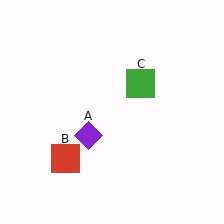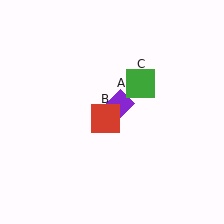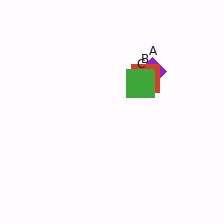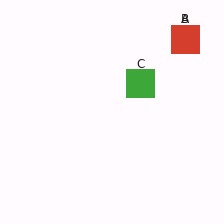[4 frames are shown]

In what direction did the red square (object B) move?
The red square (object B) moved up and to the right.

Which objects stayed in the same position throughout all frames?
Green square (object C) remained stationary.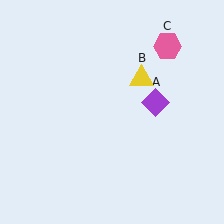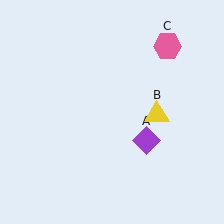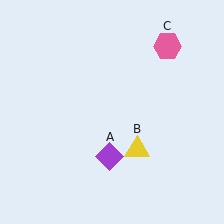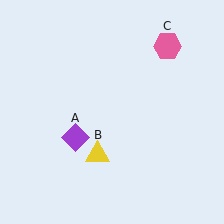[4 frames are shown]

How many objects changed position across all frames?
2 objects changed position: purple diamond (object A), yellow triangle (object B).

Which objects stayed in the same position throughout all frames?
Pink hexagon (object C) remained stationary.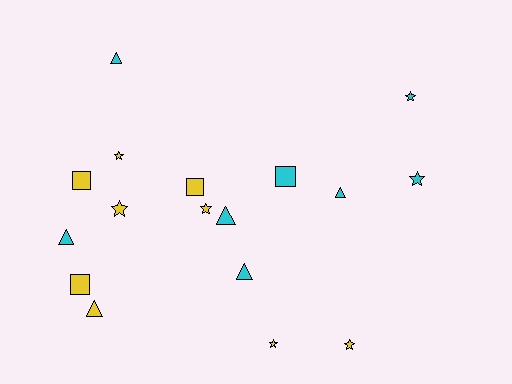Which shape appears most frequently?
Star, with 7 objects.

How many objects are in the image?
There are 17 objects.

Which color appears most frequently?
Yellow, with 9 objects.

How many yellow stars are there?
There are 5 yellow stars.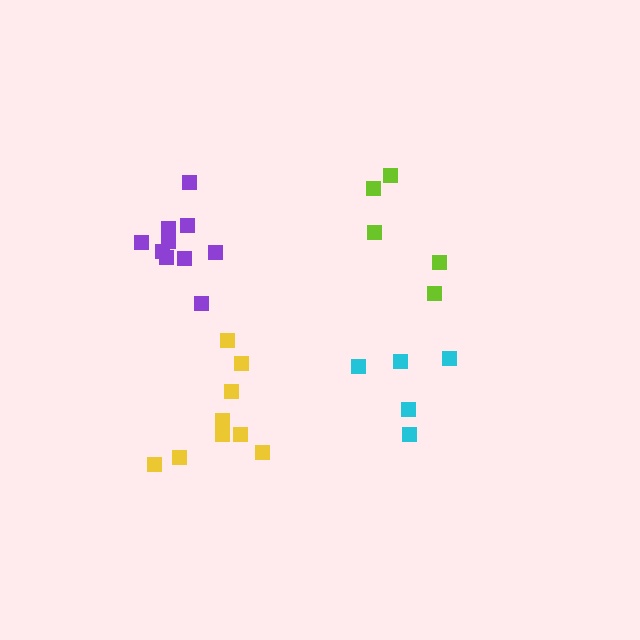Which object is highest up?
The lime cluster is topmost.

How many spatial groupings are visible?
There are 4 spatial groupings.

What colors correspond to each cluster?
The clusters are colored: lime, yellow, purple, cyan.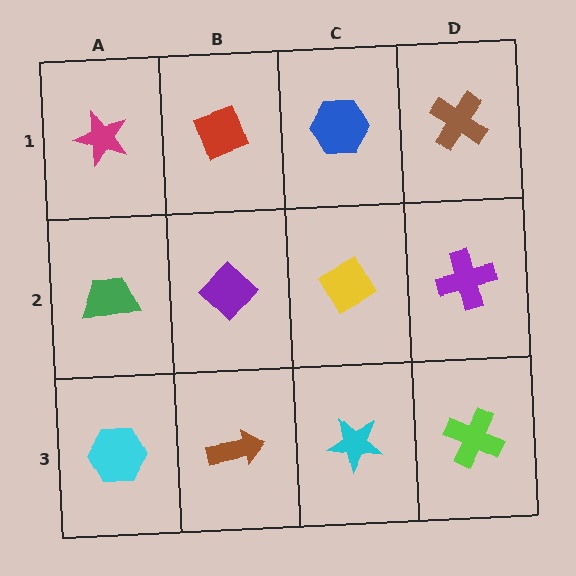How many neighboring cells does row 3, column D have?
2.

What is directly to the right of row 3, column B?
A cyan star.